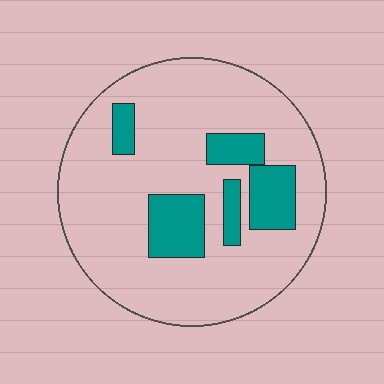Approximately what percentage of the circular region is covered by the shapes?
Approximately 20%.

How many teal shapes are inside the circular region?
5.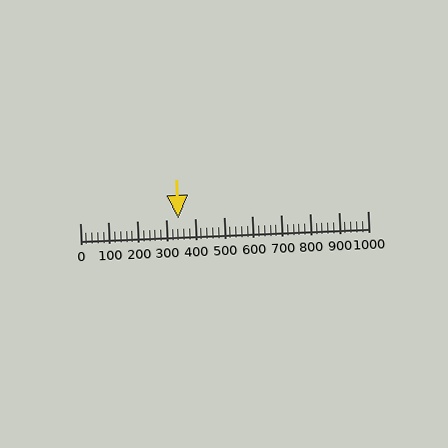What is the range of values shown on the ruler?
The ruler shows values from 0 to 1000.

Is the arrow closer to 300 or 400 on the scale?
The arrow is closer to 300.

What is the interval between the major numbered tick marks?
The major tick marks are spaced 100 units apart.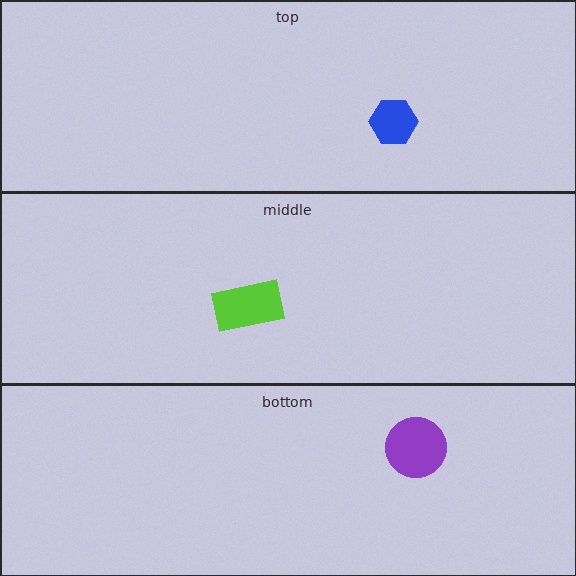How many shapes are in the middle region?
1.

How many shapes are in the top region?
1.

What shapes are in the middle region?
The lime rectangle.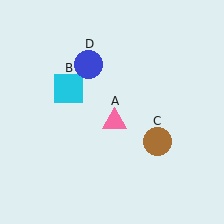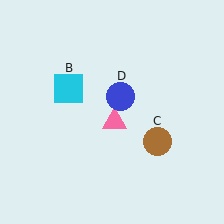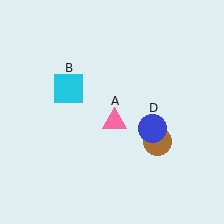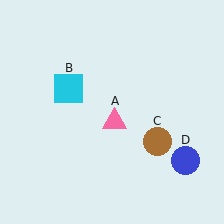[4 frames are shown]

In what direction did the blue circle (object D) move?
The blue circle (object D) moved down and to the right.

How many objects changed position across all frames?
1 object changed position: blue circle (object D).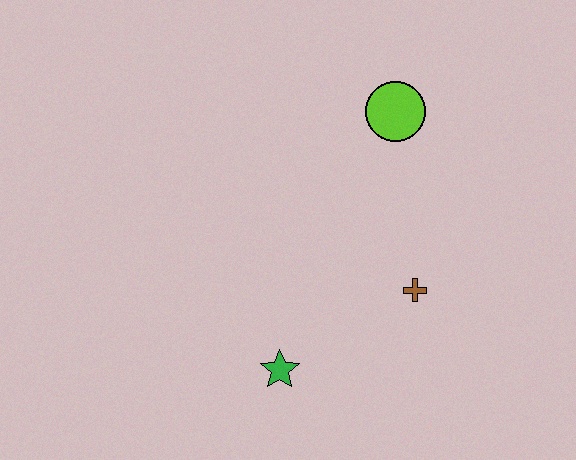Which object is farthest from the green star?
The lime circle is farthest from the green star.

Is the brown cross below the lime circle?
Yes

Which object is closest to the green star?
The brown cross is closest to the green star.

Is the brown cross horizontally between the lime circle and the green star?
No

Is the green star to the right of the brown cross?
No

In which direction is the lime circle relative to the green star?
The lime circle is above the green star.